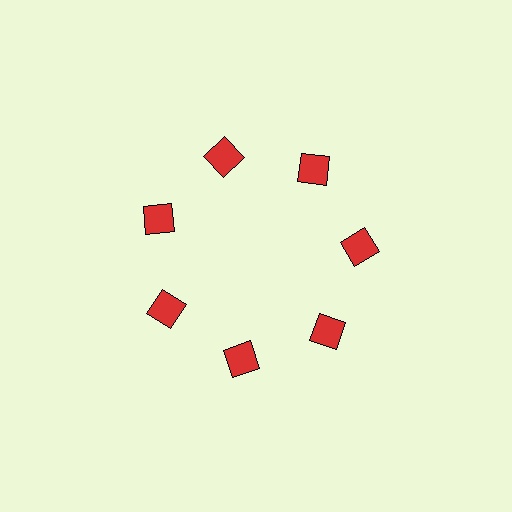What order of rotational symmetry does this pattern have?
This pattern has 7-fold rotational symmetry.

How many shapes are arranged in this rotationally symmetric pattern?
There are 7 shapes, arranged in 7 groups of 1.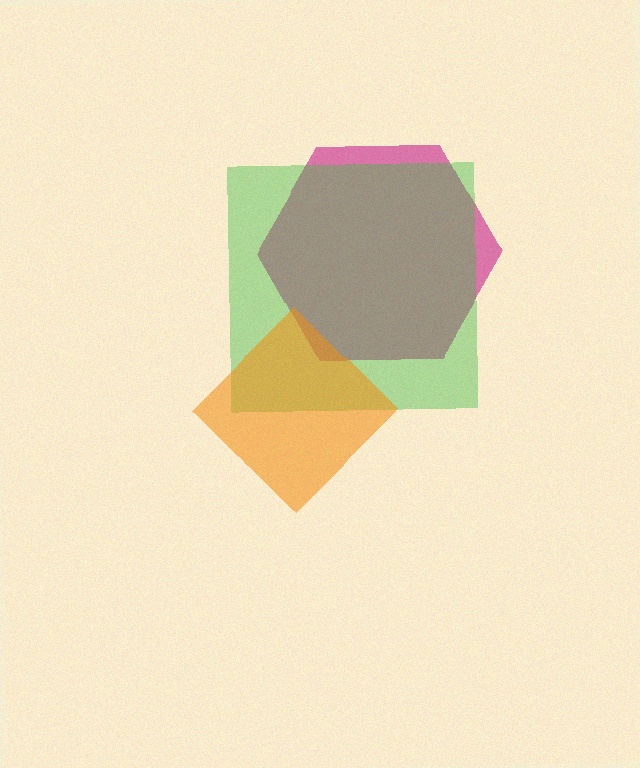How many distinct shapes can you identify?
There are 3 distinct shapes: a magenta hexagon, a green square, an orange diamond.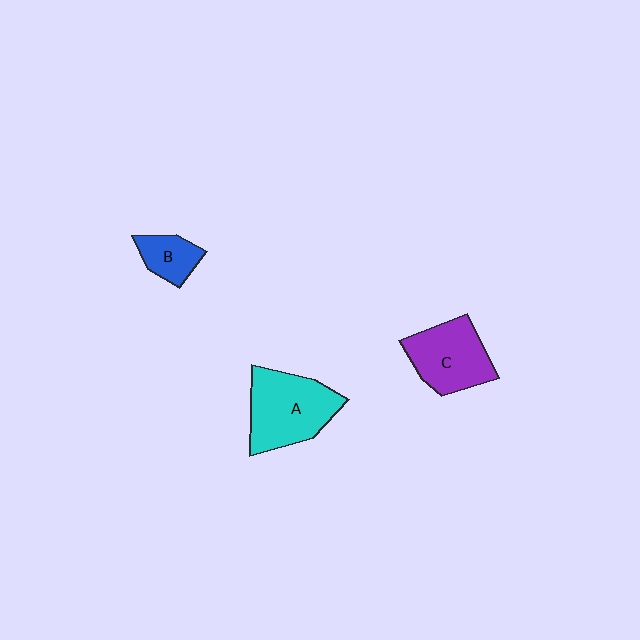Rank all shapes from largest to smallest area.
From largest to smallest: A (cyan), C (purple), B (blue).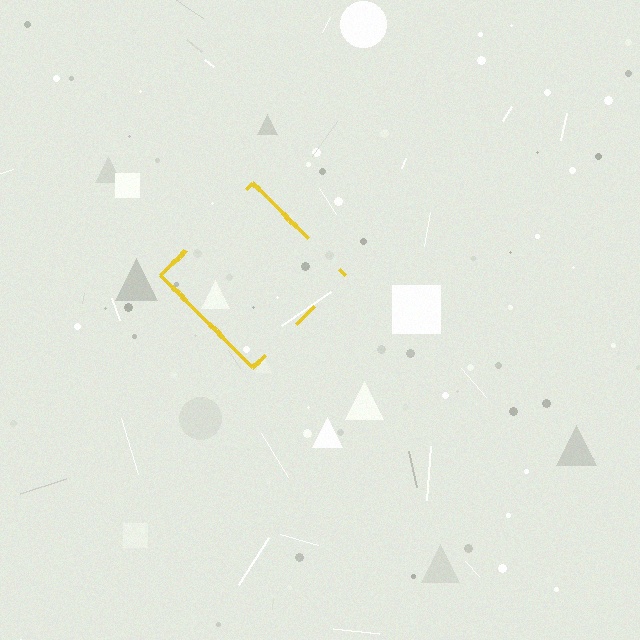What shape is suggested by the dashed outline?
The dashed outline suggests a diamond.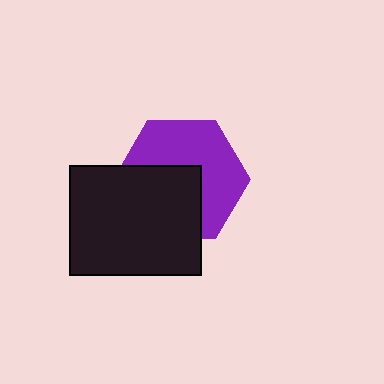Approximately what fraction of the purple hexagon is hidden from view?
Roughly 44% of the purple hexagon is hidden behind the black rectangle.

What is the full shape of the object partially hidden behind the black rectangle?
The partially hidden object is a purple hexagon.